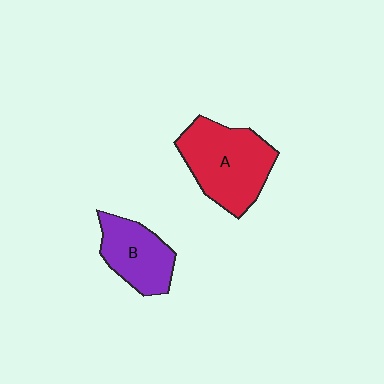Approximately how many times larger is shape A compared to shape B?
Approximately 1.5 times.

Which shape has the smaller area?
Shape B (purple).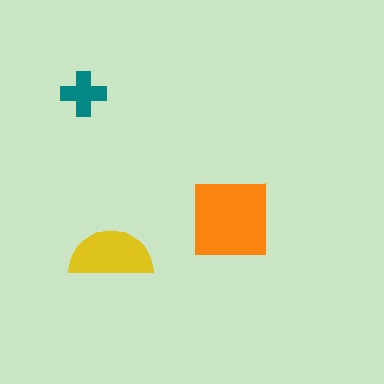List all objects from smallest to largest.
The teal cross, the yellow semicircle, the orange square.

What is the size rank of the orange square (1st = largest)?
1st.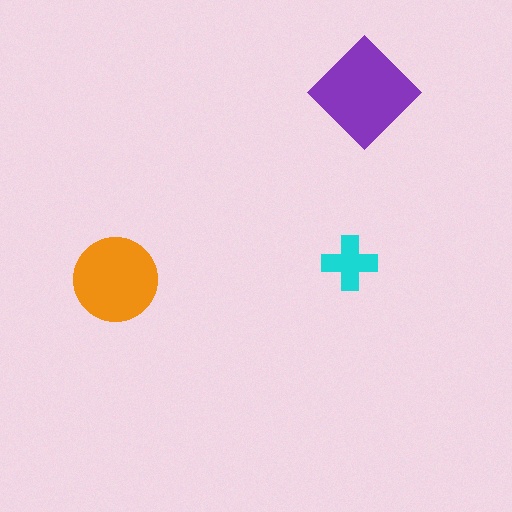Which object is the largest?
The purple diamond.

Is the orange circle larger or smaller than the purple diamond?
Smaller.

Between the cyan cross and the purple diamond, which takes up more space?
The purple diamond.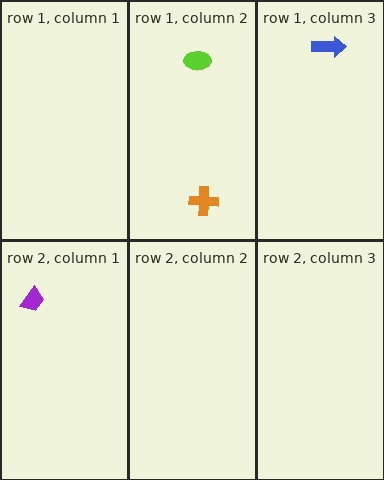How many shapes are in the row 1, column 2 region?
2.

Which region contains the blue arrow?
The row 1, column 3 region.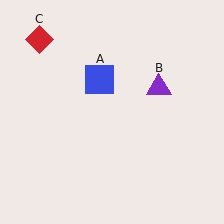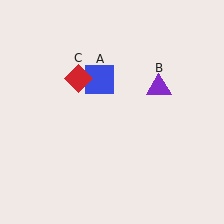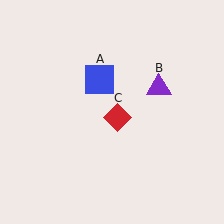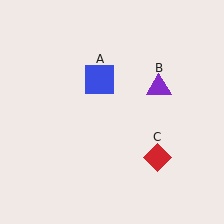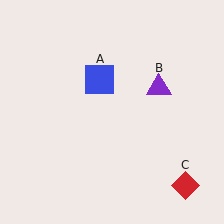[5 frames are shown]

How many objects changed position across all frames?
1 object changed position: red diamond (object C).